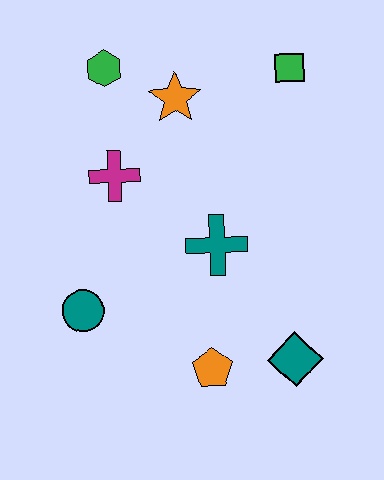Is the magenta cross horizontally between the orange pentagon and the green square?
No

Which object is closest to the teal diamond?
The orange pentagon is closest to the teal diamond.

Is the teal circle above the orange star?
No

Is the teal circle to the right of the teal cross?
No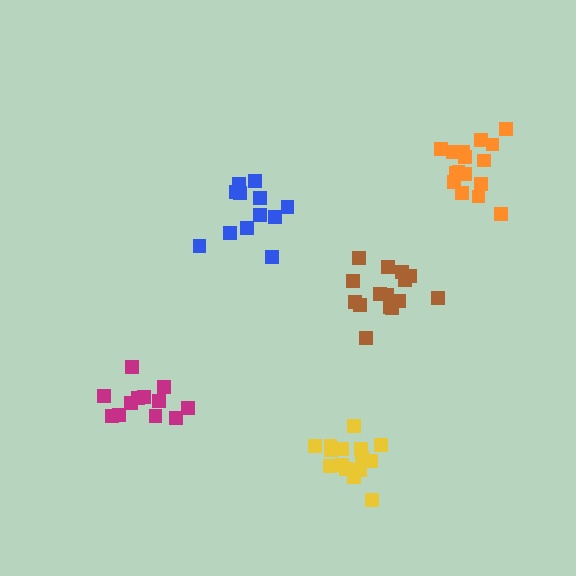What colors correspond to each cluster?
The clusters are colored: orange, blue, yellow, magenta, brown.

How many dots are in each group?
Group 1: 16 dots, Group 2: 12 dots, Group 3: 15 dots, Group 4: 12 dots, Group 5: 15 dots (70 total).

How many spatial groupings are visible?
There are 5 spatial groupings.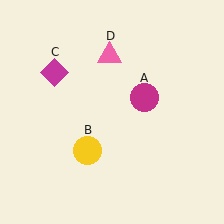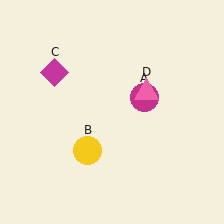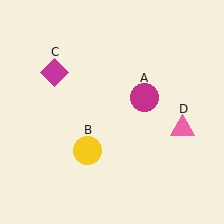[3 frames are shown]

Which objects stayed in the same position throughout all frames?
Magenta circle (object A) and yellow circle (object B) and magenta diamond (object C) remained stationary.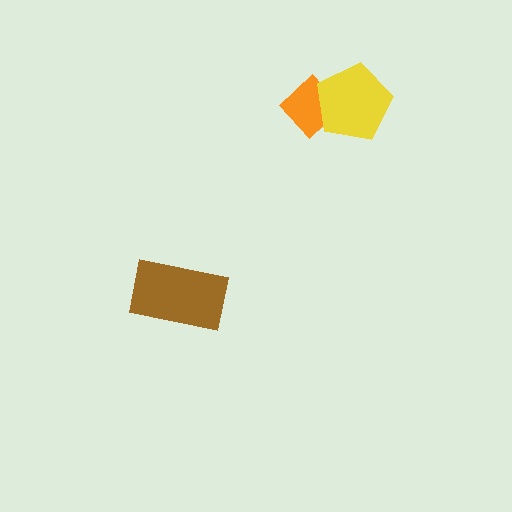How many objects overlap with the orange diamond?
1 object overlaps with the orange diamond.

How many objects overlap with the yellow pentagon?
1 object overlaps with the yellow pentagon.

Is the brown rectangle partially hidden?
No, no other shape covers it.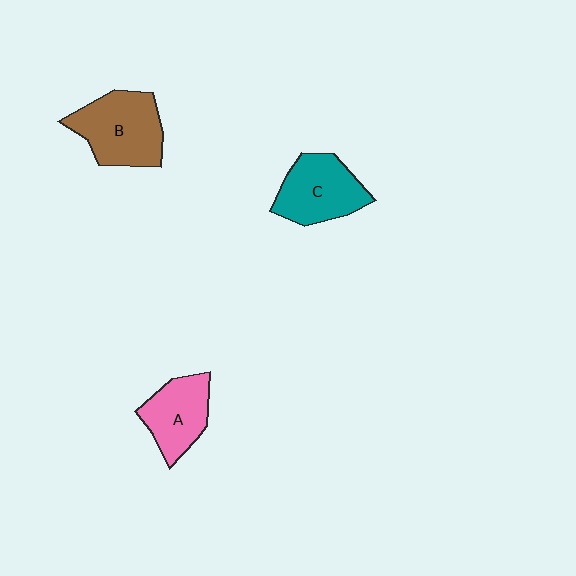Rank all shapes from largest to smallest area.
From largest to smallest: B (brown), C (teal), A (pink).